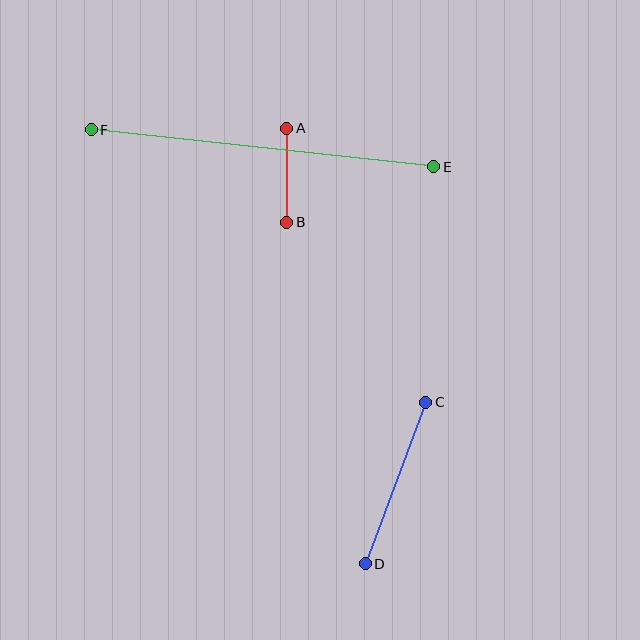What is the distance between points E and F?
The distance is approximately 344 pixels.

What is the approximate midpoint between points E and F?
The midpoint is at approximately (263, 148) pixels.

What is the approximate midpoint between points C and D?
The midpoint is at approximately (396, 483) pixels.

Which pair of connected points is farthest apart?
Points E and F are farthest apart.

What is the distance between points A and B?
The distance is approximately 94 pixels.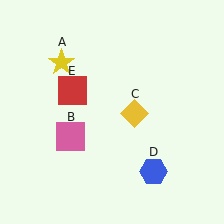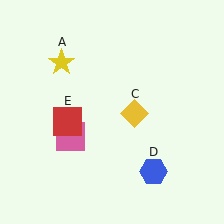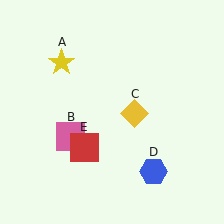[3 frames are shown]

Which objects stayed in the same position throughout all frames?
Yellow star (object A) and pink square (object B) and yellow diamond (object C) and blue hexagon (object D) remained stationary.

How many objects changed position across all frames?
1 object changed position: red square (object E).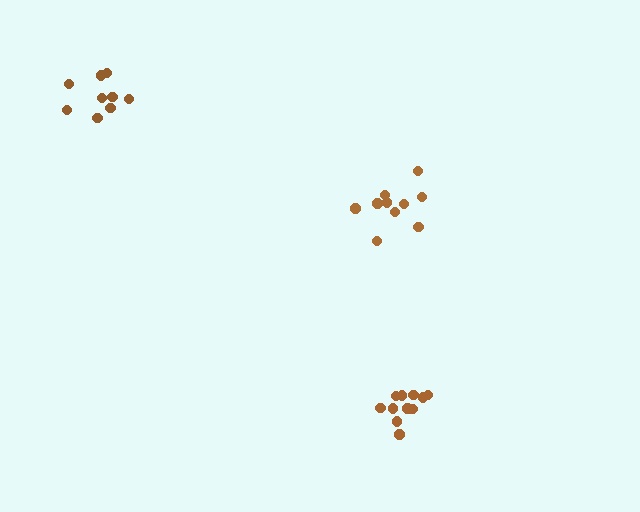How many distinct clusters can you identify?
There are 3 distinct clusters.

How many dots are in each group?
Group 1: 11 dots, Group 2: 9 dots, Group 3: 10 dots (30 total).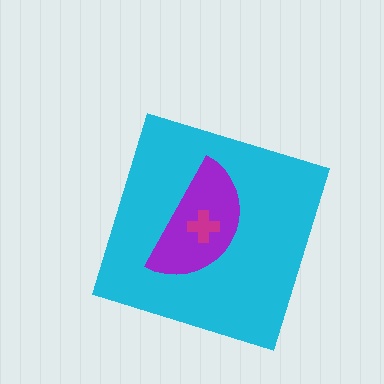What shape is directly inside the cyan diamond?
The purple semicircle.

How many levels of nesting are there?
3.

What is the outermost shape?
The cyan diamond.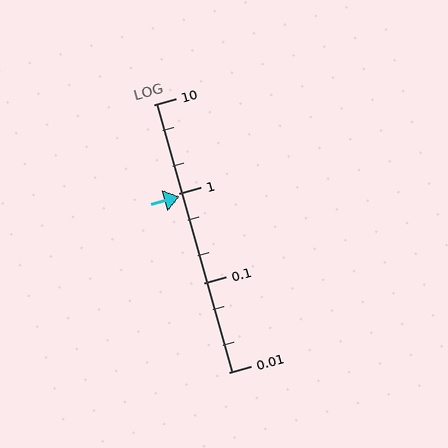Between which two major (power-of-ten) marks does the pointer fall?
The pointer is between 0.1 and 1.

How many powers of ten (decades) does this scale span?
The scale spans 3 decades, from 0.01 to 10.